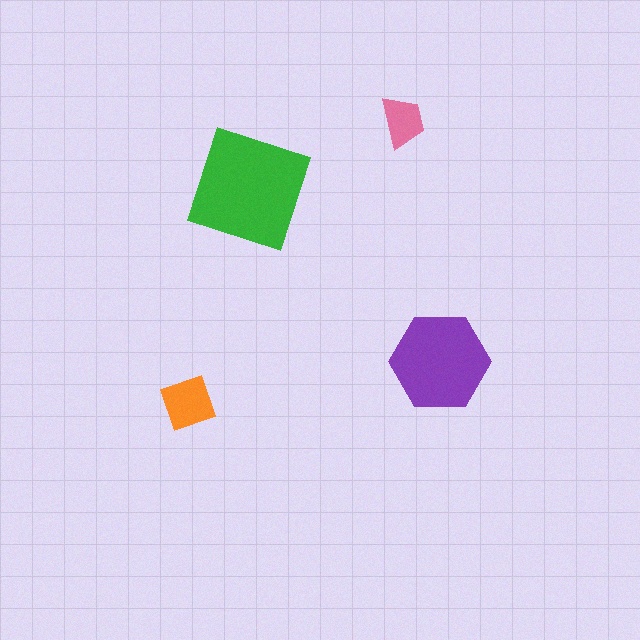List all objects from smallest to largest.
The pink trapezoid, the orange diamond, the purple hexagon, the green square.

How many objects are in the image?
There are 4 objects in the image.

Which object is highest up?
The pink trapezoid is topmost.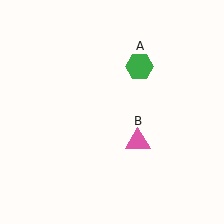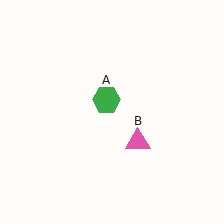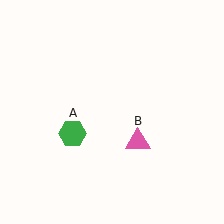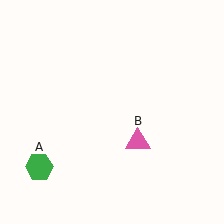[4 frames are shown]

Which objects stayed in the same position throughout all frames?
Pink triangle (object B) remained stationary.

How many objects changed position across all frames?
1 object changed position: green hexagon (object A).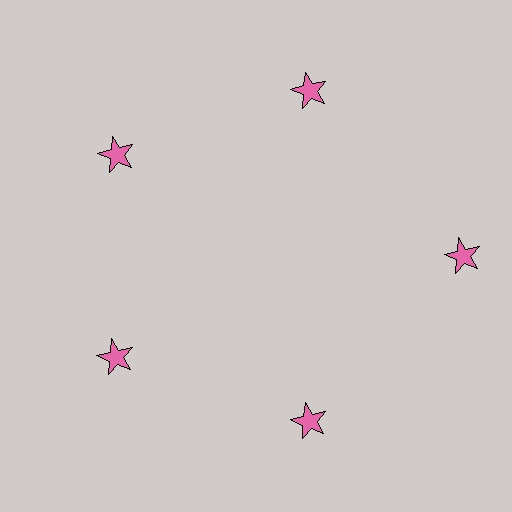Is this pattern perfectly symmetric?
No. The 5 pink stars are arranged in a ring, but one element near the 3 o'clock position is pushed outward from the center, breaking the 5-fold rotational symmetry.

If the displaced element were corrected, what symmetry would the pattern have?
It would have 5-fold rotational symmetry — the pattern would map onto itself every 72 degrees.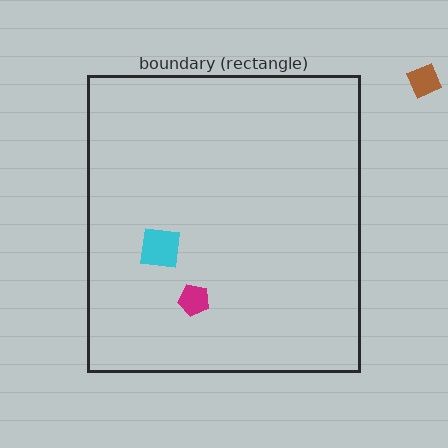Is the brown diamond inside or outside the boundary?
Outside.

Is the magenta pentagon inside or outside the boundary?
Inside.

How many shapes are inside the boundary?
2 inside, 1 outside.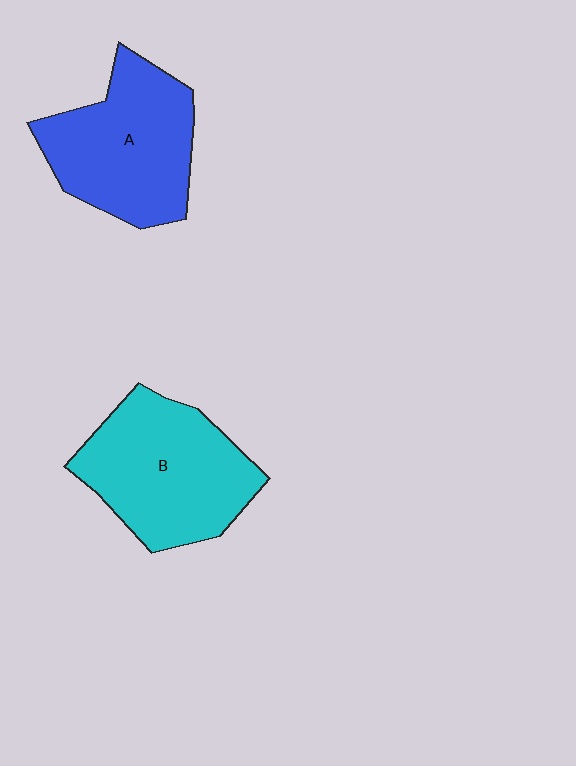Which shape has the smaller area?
Shape A (blue).